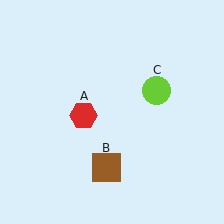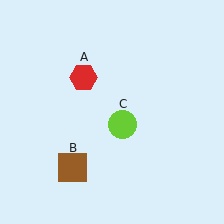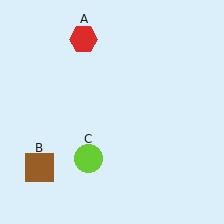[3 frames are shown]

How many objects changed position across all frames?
3 objects changed position: red hexagon (object A), brown square (object B), lime circle (object C).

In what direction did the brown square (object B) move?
The brown square (object B) moved left.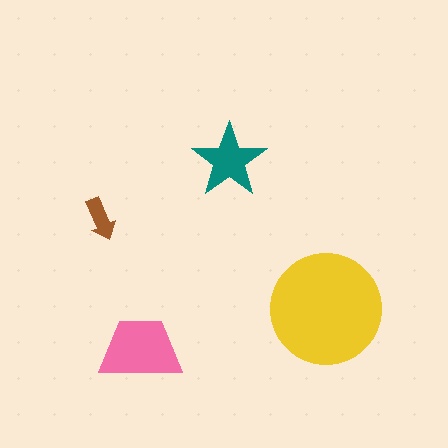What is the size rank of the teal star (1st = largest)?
3rd.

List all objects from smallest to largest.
The brown arrow, the teal star, the pink trapezoid, the yellow circle.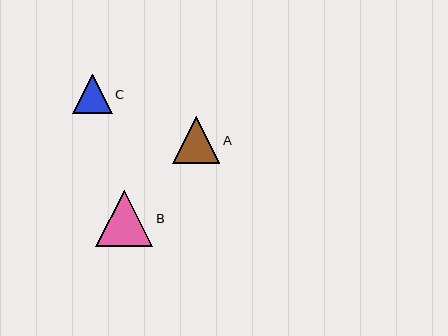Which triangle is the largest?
Triangle B is the largest with a size of approximately 57 pixels.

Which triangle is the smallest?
Triangle C is the smallest with a size of approximately 39 pixels.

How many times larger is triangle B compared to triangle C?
Triangle B is approximately 1.4 times the size of triangle C.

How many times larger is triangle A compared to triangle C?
Triangle A is approximately 1.2 times the size of triangle C.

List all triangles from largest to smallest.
From largest to smallest: B, A, C.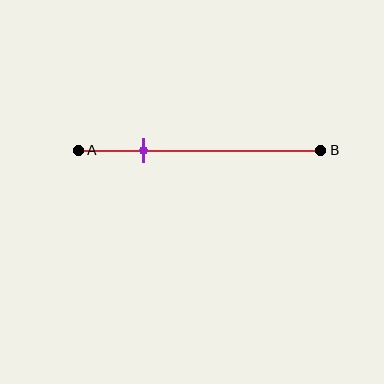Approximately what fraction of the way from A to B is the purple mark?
The purple mark is approximately 25% of the way from A to B.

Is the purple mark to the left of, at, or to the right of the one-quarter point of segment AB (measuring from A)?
The purple mark is approximately at the one-quarter point of segment AB.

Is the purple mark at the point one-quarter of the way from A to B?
Yes, the mark is approximately at the one-quarter point.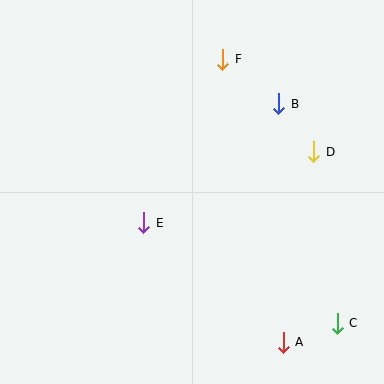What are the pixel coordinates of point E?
Point E is at (144, 223).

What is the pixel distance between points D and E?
The distance between D and E is 184 pixels.